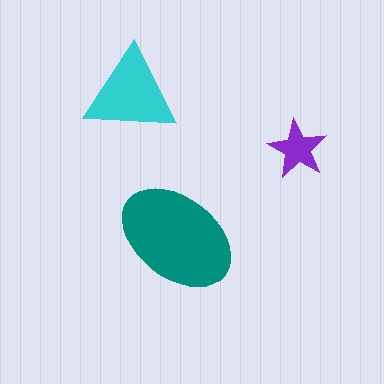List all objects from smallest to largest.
The purple star, the cyan triangle, the teal ellipse.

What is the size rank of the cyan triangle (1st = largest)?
2nd.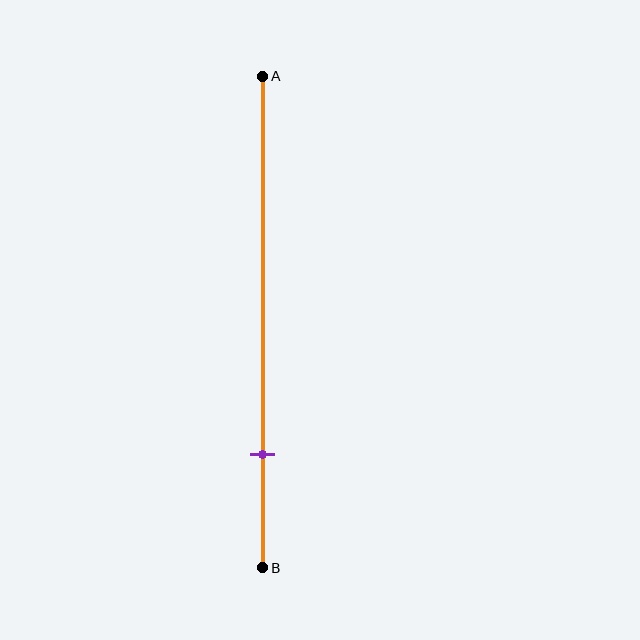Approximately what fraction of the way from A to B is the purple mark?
The purple mark is approximately 75% of the way from A to B.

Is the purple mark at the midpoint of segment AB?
No, the mark is at about 75% from A, not at the 50% midpoint.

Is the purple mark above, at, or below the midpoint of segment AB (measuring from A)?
The purple mark is below the midpoint of segment AB.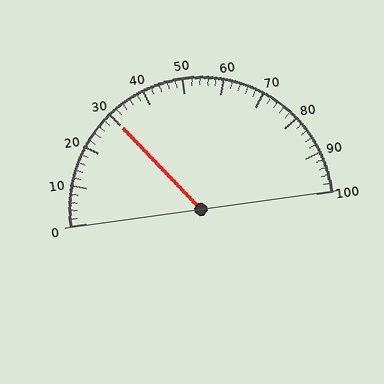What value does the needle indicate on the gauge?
The needle indicates approximately 30.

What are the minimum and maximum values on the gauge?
The gauge ranges from 0 to 100.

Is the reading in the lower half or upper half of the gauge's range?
The reading is in the lower half of the range (0 to 100).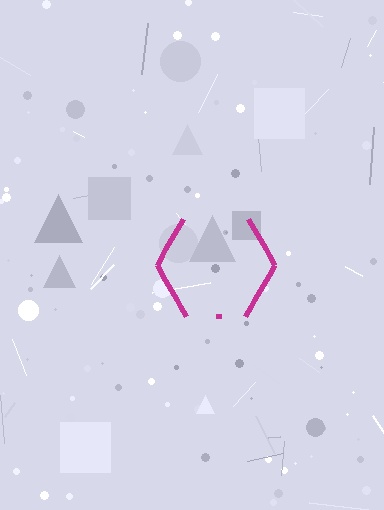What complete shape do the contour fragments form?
The contour fragments form a hexagon.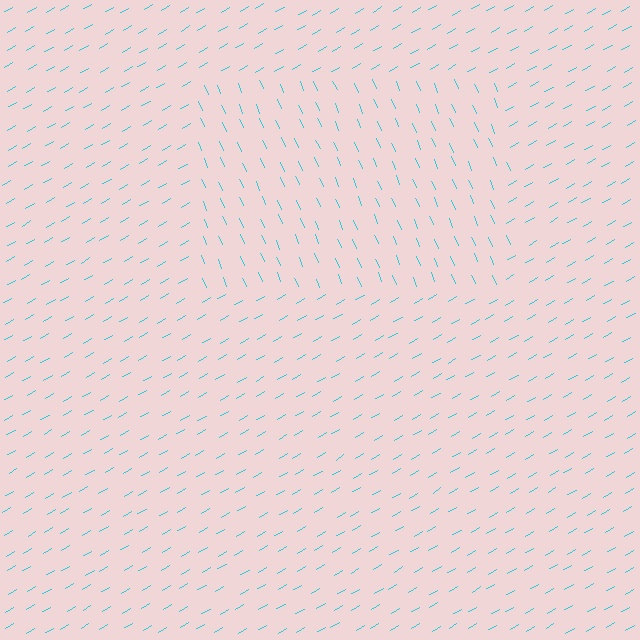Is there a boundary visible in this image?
Yes, there is a texture boundary formed by a change in line orientation.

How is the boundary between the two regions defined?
The boundary is defined purely by a change in line orientation (approximately 83 degrees difference). All lines are the same color and thickness.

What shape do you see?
I see a rectangle.